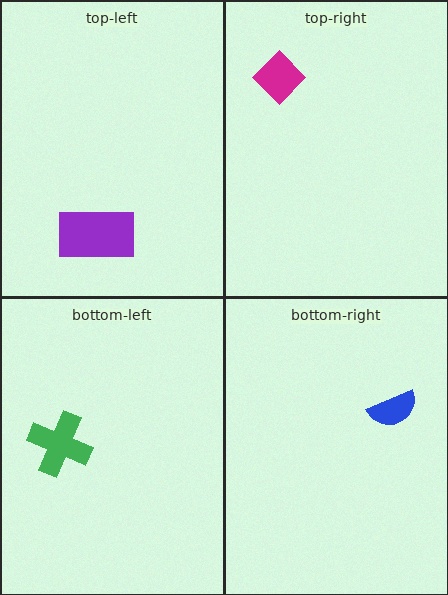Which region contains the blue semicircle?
The bottom-right region.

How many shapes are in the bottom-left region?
1.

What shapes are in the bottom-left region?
The green cross.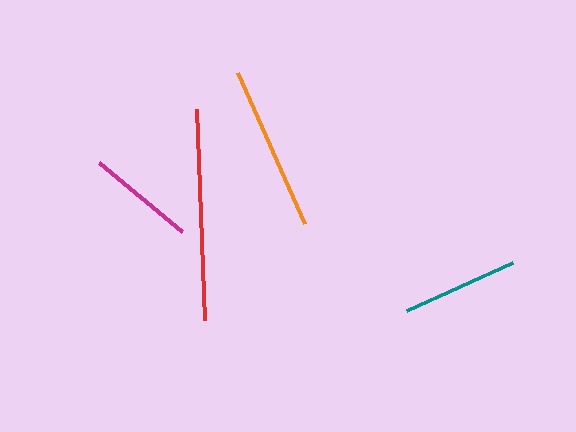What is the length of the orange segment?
The orange segment is approximately 165 pixels long.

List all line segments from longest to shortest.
From longest to shortest: red, orange, teal, magenta.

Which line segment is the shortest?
The magenta line is the shortest at approximately 108 pixels.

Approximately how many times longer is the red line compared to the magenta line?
The red line is approximately 2.0 times the length of the magenta line.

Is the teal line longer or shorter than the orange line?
The orange line is longer than the teal line.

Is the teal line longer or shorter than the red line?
The red line is longer than the teal line.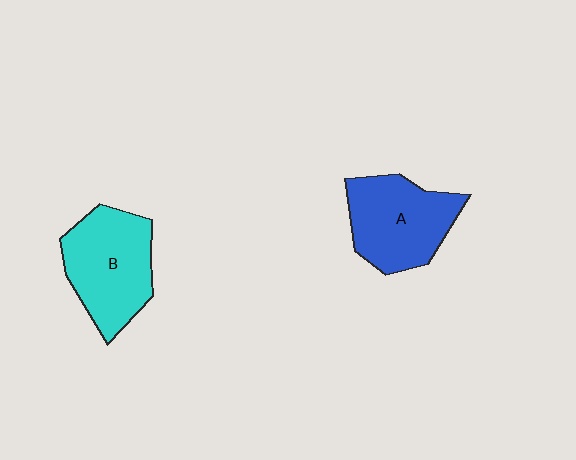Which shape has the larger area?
Shape B (cyan).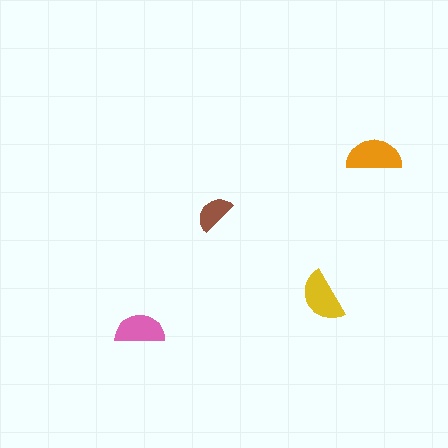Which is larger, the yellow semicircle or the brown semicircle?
The yellow one.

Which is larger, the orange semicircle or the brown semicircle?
The orange one.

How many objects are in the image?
There are 4 objects in the image.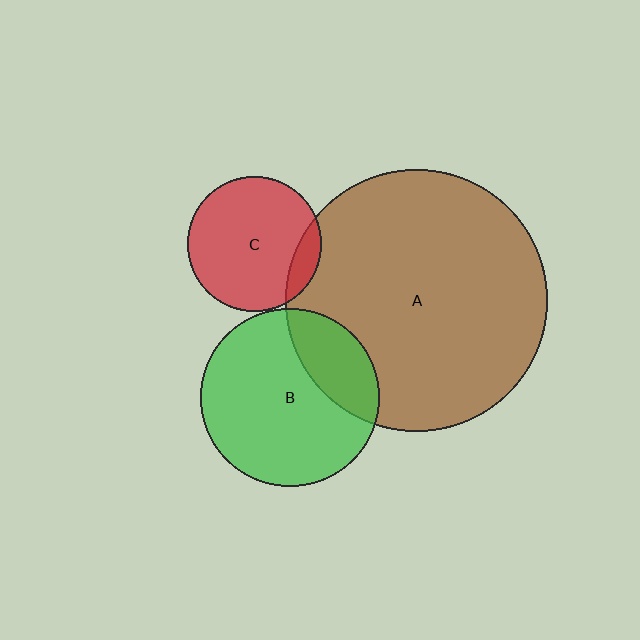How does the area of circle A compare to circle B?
Approximately 2.1 times.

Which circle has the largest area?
Circle A (brown).